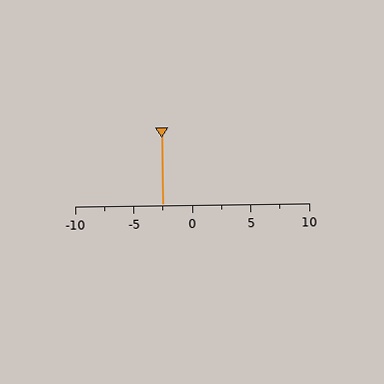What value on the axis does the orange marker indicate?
The marker indicates approximately -2.5.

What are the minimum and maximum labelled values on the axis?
The axis runs from -10 to 10.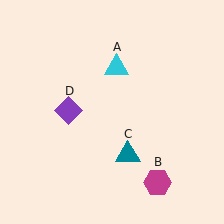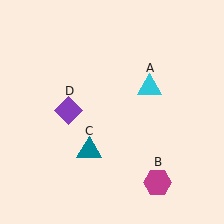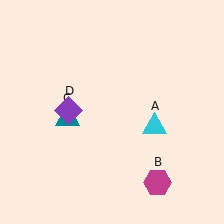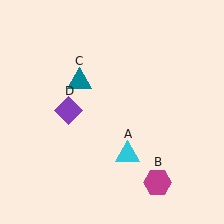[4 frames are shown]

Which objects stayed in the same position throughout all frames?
Magenta hexagon (object B) and purple diamond (object D) remained stationary.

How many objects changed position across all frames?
2 objects changed position: cyan triangle (object A), teal triangle (object C).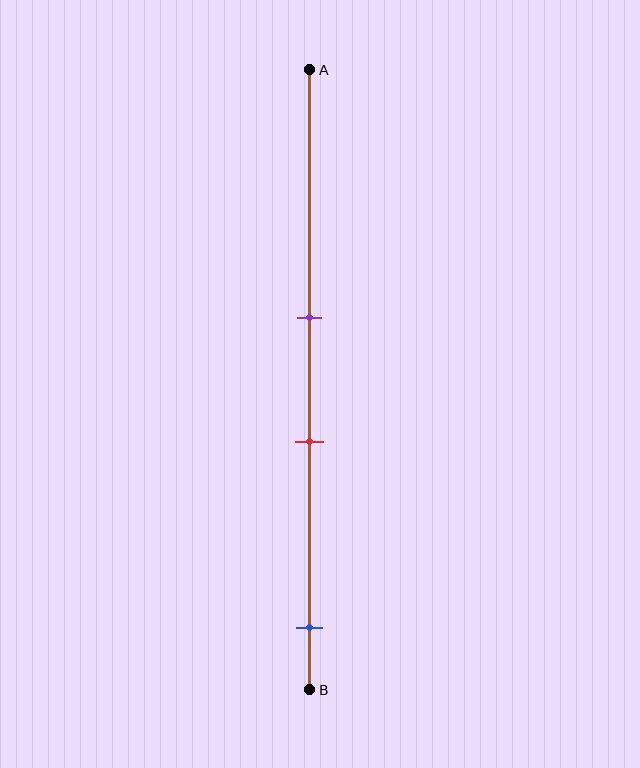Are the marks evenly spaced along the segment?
No, the marks are not evenly spaced.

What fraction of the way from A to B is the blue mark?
The blue mark is approximately 90% (0.9) of the way from A to B.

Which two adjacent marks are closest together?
The purple and red marks are the closest adjacent pair.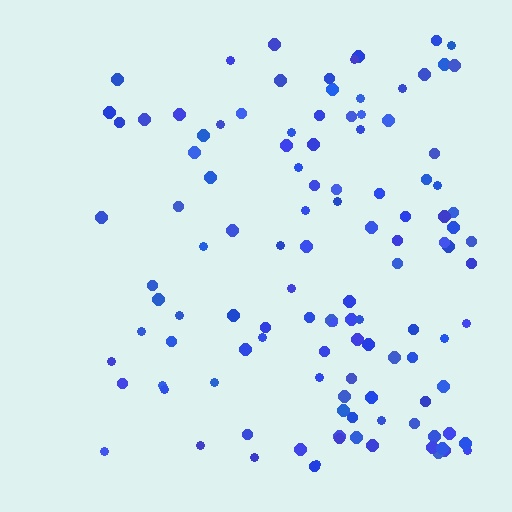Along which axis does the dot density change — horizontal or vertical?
Horizontal.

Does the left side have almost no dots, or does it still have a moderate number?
Still a moderate number, just noticeably fewer than the right.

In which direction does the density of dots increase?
From left to right, with the right side densest.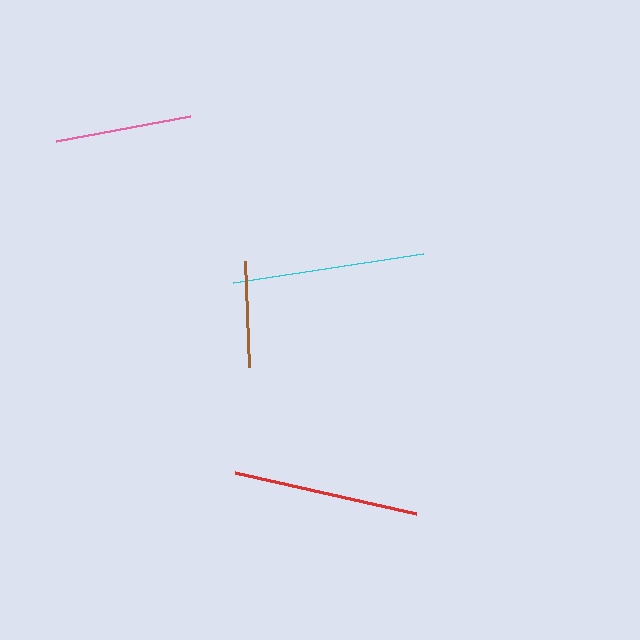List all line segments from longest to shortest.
From longest to shortest: cyan, red, pink, brown.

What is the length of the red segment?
The red segment is approximately 186 pixels long.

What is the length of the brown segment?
The brown segment is approximately 107 pixels long.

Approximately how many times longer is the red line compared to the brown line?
The red line is approximately 1.7 times the length of the brown line.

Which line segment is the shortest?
The brown line is the shortest at approximately 107 pixels.